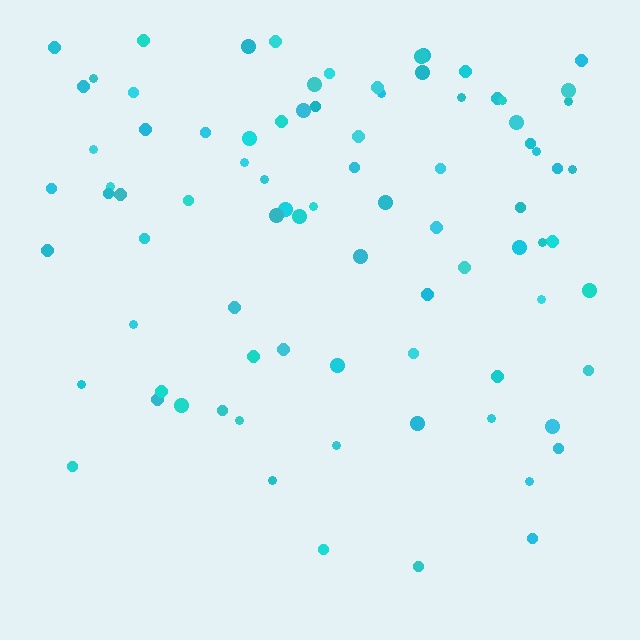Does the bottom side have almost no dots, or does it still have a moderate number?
Still a moderate number, just noticeably fewer than the top.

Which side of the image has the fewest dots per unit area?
The bottom.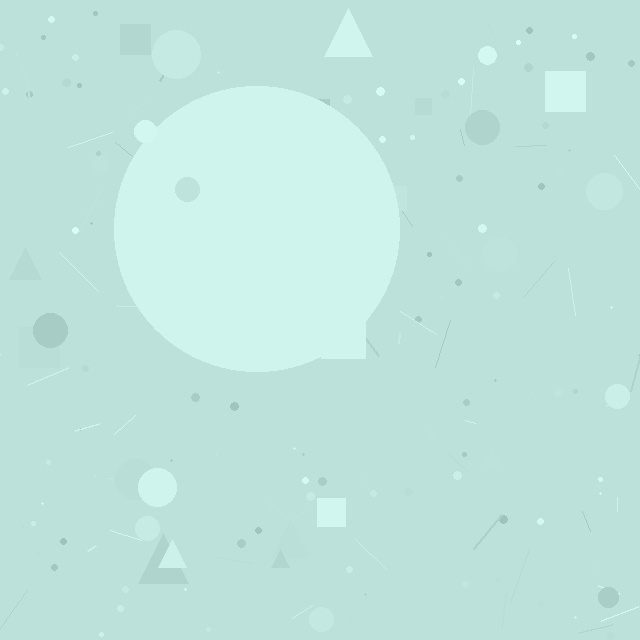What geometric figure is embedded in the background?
A circle is embedded in the background.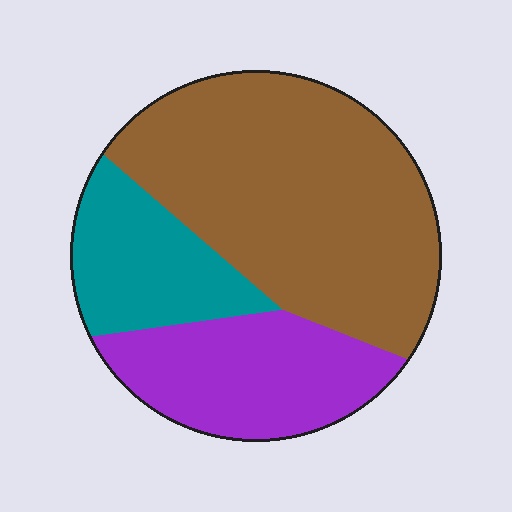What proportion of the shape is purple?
Purple takes up about one quarter (1/4) of the shape.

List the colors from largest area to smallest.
From largest to smallest: brown, purple, teal.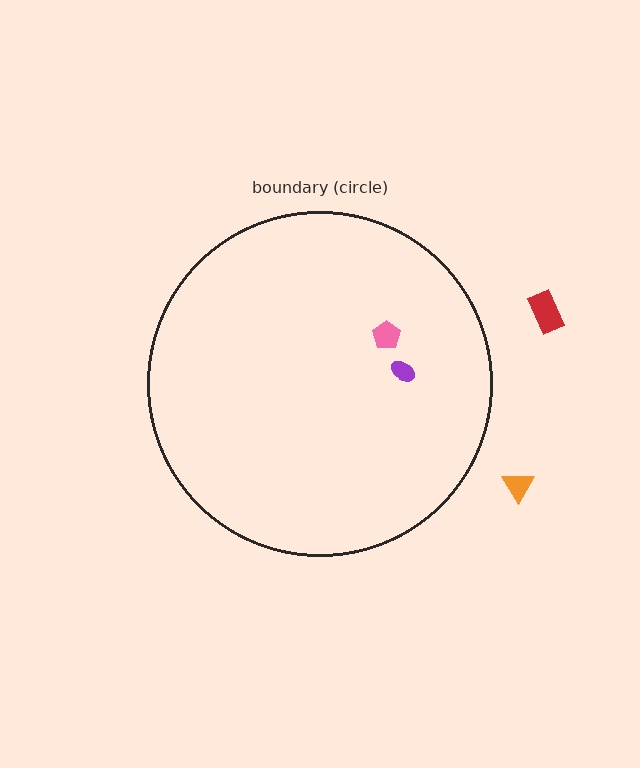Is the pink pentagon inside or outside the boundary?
Inside.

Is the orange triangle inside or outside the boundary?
Outside.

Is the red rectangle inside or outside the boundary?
Outside.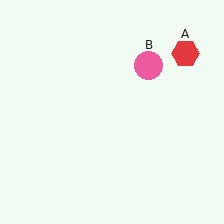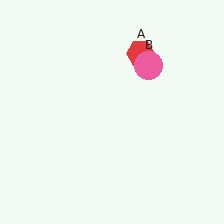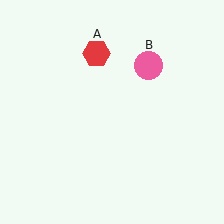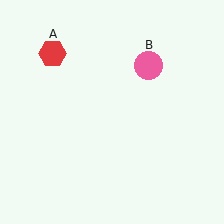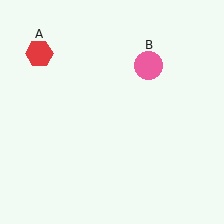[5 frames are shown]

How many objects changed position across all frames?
1 object changed position: red hexagon (object A).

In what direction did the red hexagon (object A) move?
The red hexagon (object A) moved left.